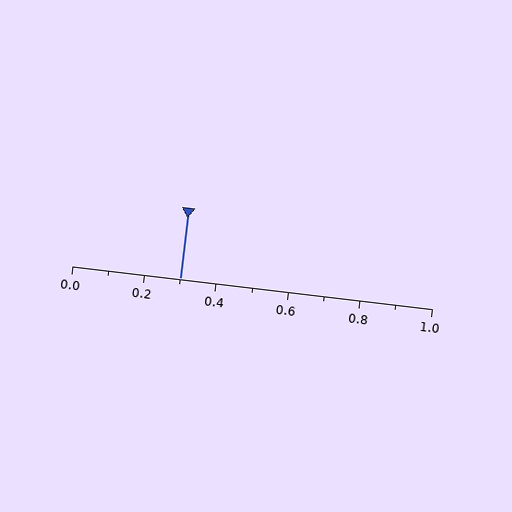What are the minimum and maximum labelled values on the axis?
The axis runs from 0.0 to 1.0.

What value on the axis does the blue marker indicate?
The marker indicates approximately 0.3.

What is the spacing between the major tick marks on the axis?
The major ticks are spaced 0.2 apart.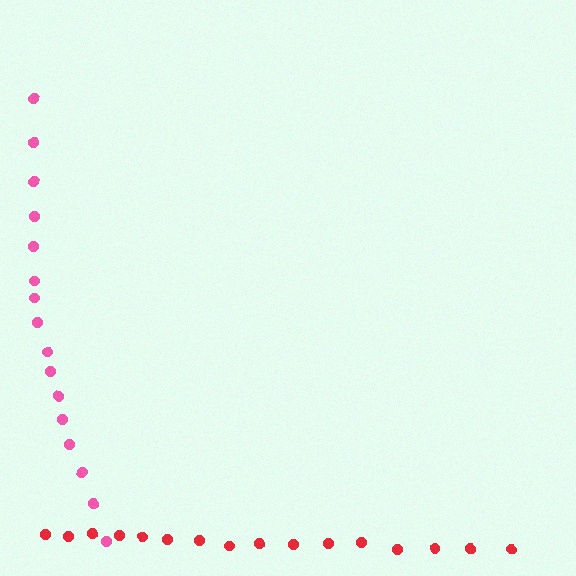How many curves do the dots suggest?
There are 2 distinct paths.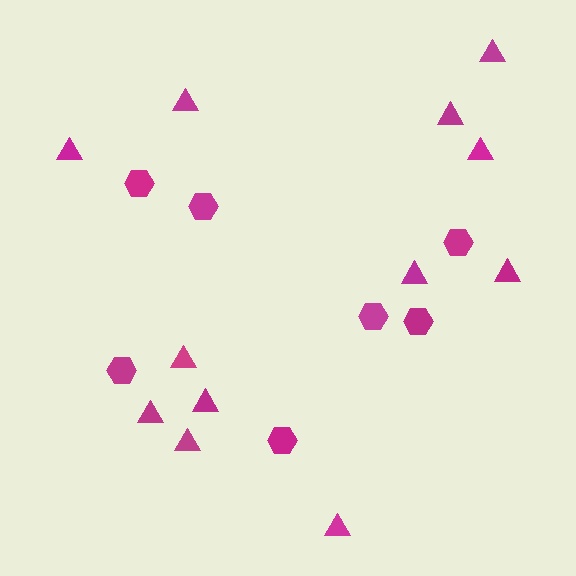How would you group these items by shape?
There are 2 groups: one group of triangles (12) and one group of hexagons (7).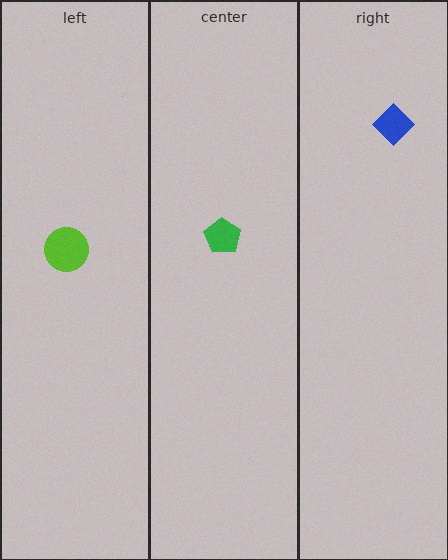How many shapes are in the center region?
1.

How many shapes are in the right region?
1.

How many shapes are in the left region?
1.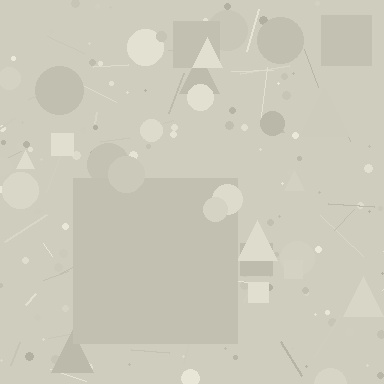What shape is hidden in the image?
A square is hidden in the image.